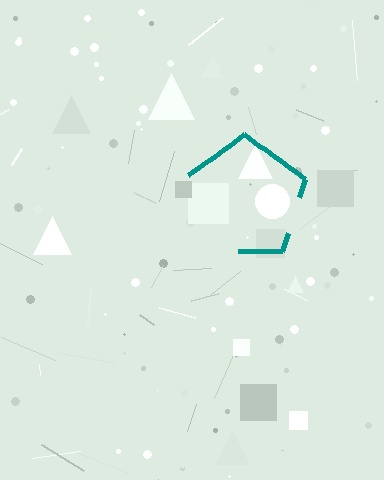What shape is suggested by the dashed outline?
The dashed outline suggests a pentagon.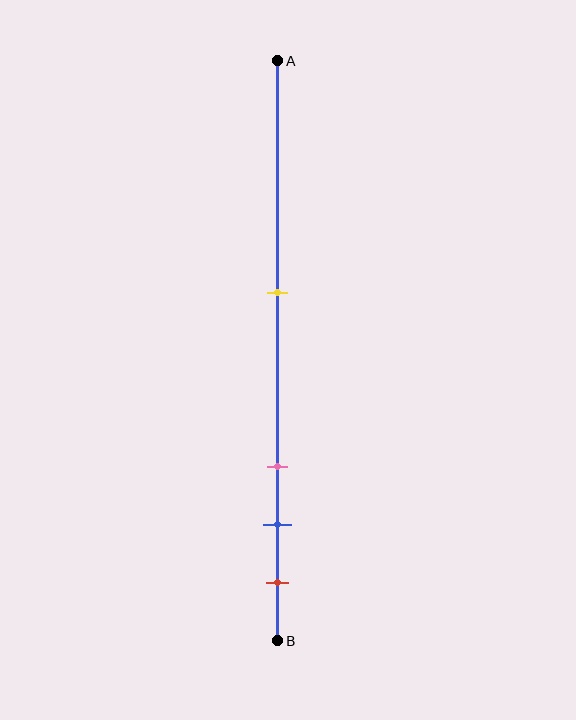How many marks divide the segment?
There are 4 marks dividing the segment.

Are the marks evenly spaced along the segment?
No, the marks are not evenly spaced.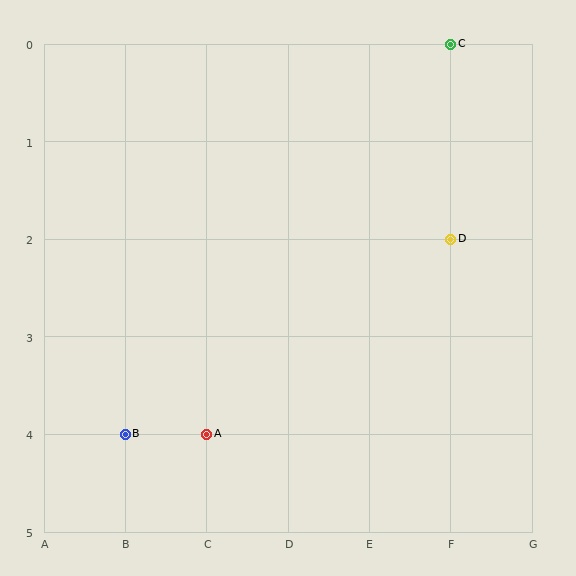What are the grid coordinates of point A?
Point A is at grid coordinates (C, 4).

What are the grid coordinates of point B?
Point B is at grid coordinates (B, 4).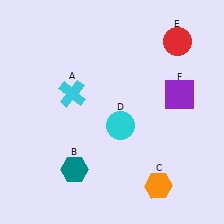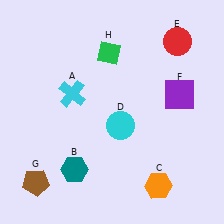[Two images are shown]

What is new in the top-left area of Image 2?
A green diamond (H) was added in the top-left area of Image 2.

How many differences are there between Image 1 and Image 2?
There are 2 differences between the two images.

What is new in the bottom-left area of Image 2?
A brown pentagon (G) was added in the bottom-left area of Image 2.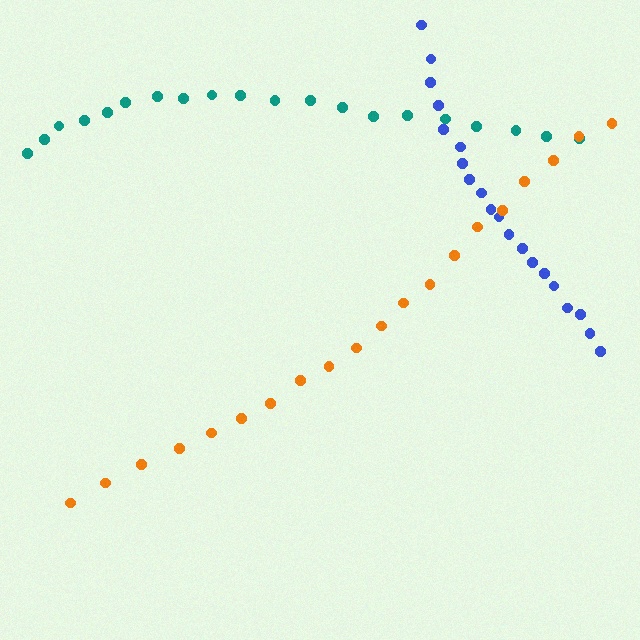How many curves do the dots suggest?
There are 3 distinct paths.